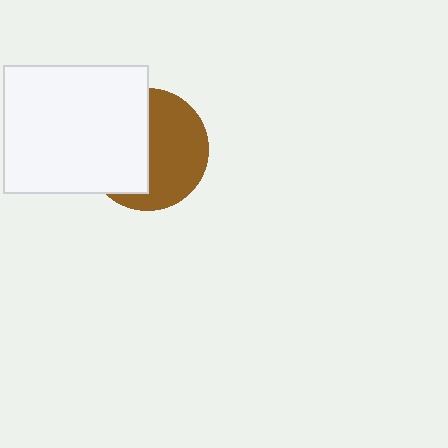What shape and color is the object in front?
The object in front is a white rectangle.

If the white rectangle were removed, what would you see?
You would see the complete brown circle.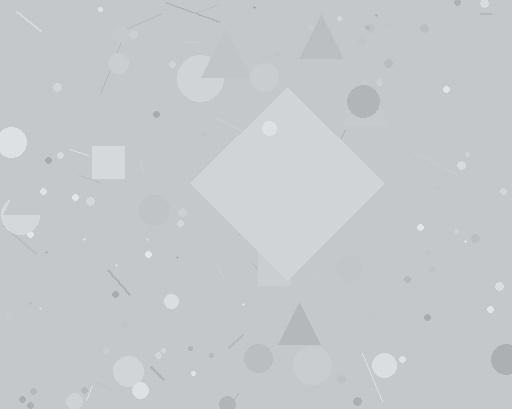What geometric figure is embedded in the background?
A diamond is embedded in the background.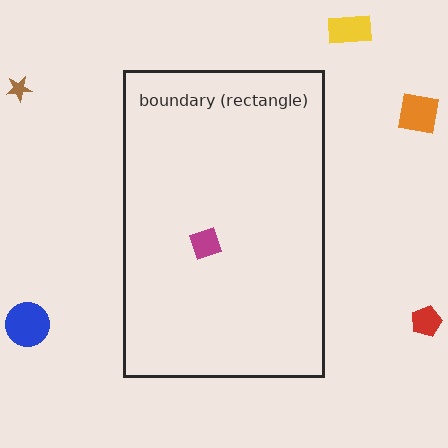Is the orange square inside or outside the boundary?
Outside.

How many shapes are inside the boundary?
1 inside, 5 outside.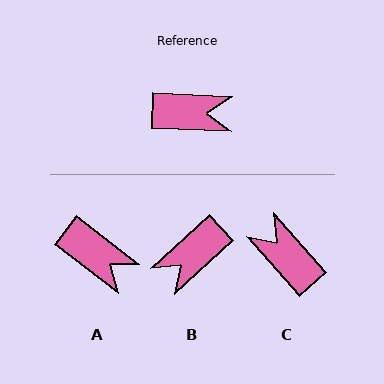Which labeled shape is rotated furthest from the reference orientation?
B, about 135 degrees away.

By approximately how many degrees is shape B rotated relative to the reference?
Approximately 135 degrees clockwise.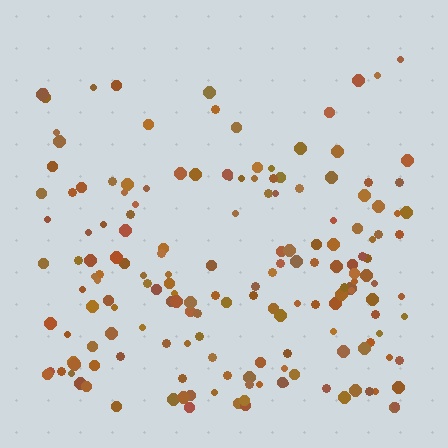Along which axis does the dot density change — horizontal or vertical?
Vertical.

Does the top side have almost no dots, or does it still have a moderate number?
Still a moderate number, just noticeably fewer than the bottom.